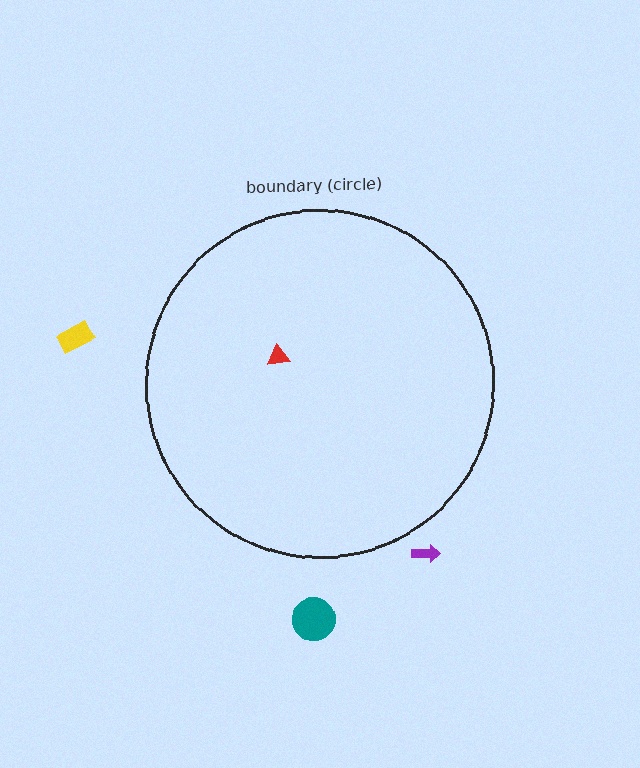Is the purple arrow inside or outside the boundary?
Outside.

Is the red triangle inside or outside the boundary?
Inside.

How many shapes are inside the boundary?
1 inside, 3 outside.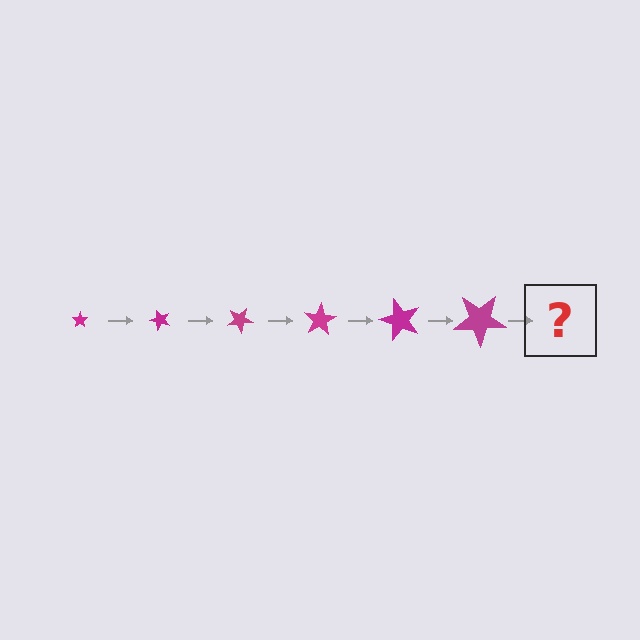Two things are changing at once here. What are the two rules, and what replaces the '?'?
The two rules are that the star grows larger each step and it rotates 50 degrees each step. The '?' should be a star, larger than the previous one and rotated 300 degrees from the start.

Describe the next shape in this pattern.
It should be a star, larger than the previous one and rotated 300 degrees from the start.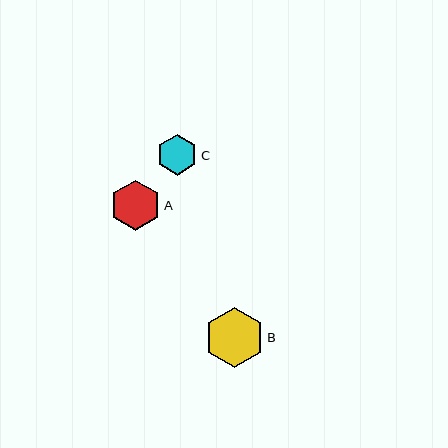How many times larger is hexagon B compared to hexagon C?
Hexagon B is approximately 1.5 times the size of hexagon C.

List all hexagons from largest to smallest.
From largest to smallest: B, A, C.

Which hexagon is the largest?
Hexagon B is the largest with a size of approximately 60 pixels.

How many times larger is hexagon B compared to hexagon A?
Hexagon B is approximately 1.2 times the size of hexagon A.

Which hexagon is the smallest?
Hexagon C is the smallest with a size of approximately 41 pixels.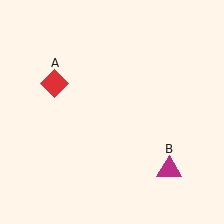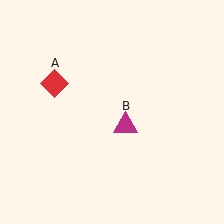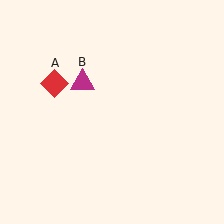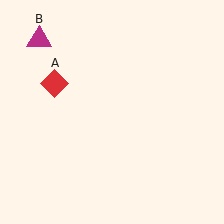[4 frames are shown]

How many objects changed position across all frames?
1 object changed position: magenta triangle (object B).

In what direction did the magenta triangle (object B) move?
The magenta triangle (object B) moved up and to the left.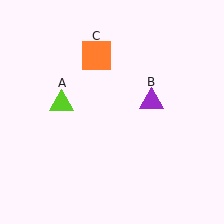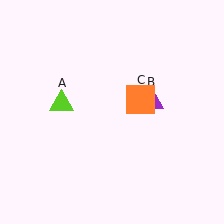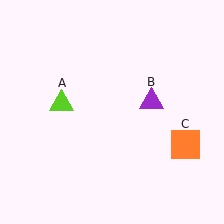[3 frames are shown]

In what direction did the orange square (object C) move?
The orange square (object C) moved down and to the right.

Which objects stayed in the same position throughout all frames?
Lime triangle (object A) and purple triangle (object B) remained stationary.